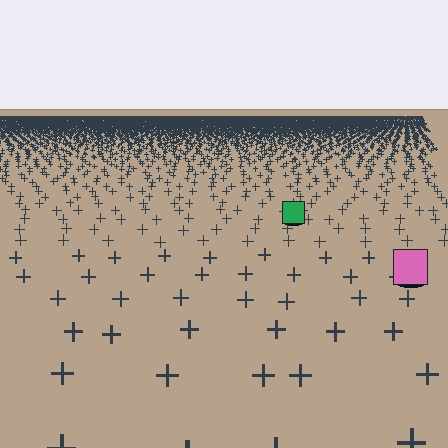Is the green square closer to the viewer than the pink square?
No. The pink square is closer — you can tell from the texture gradient: the ground texture is coarser near it.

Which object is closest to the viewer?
The pink square is closest. The texture marks near it are larger and more spread out.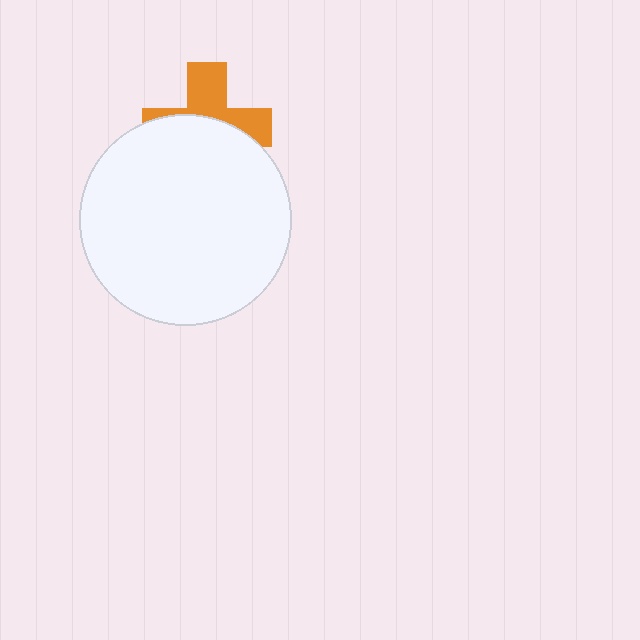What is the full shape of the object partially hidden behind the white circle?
The partially hidden object is an orange cross.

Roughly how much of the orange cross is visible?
A small part of it is visible (roughly 44%).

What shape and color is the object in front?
The object in front is a white circle.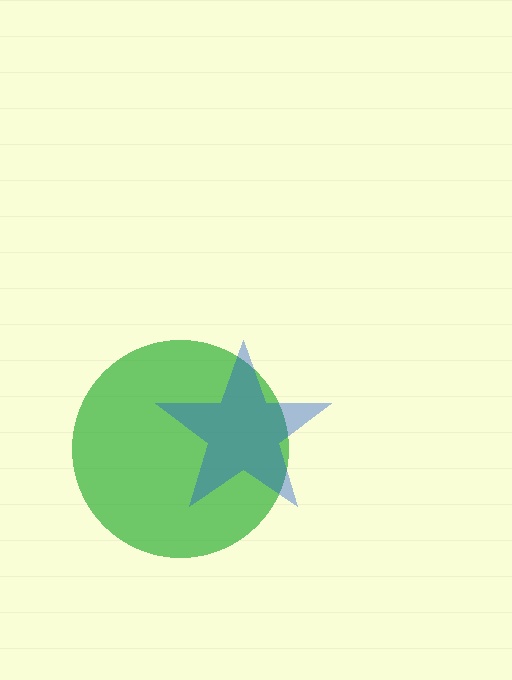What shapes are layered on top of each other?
The layered shapes are: a green circle, a blue star.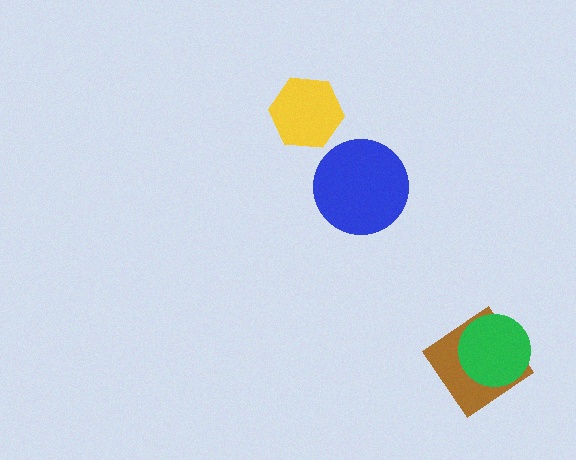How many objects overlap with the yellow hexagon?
0 objects overlap with the yellow hexagon.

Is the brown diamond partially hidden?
Yes, it is partially covered by another shape.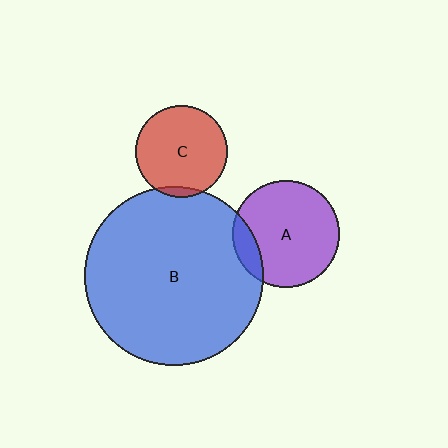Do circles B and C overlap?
Yes.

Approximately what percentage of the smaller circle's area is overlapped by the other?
Approximately 5%.